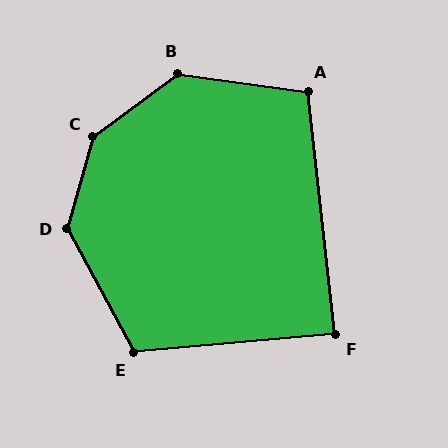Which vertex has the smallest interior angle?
F, at approximately 89 degrees.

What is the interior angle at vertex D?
Approximately 136 degrees (obtuse).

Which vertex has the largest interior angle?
C, at approximately 143 degrees.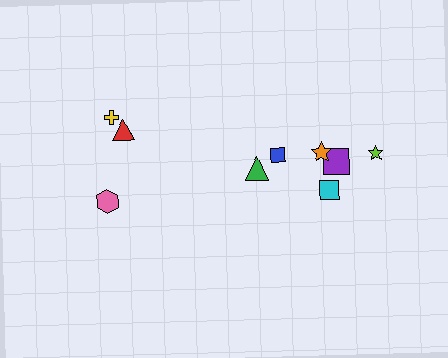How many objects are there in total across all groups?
There are 9 objects.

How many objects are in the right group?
There are 6 objects.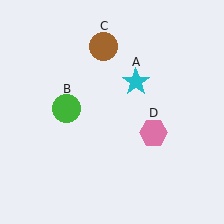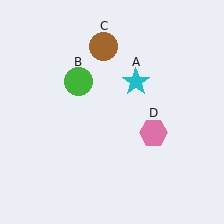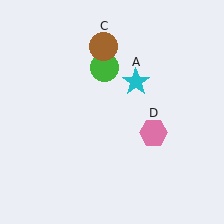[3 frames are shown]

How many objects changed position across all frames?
1 object changed position: green circle (object B).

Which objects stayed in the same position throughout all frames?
Cyan star (object A) and brown circle (object C) and pink hexagon (object D) remained stationary.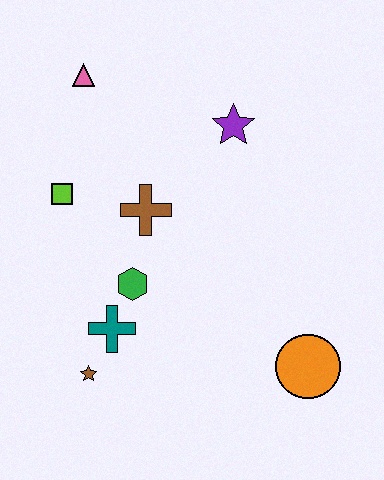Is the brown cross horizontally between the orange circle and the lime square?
Yes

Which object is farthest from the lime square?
The orange circle is farthest from the lime square.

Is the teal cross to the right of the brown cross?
No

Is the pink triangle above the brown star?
Yes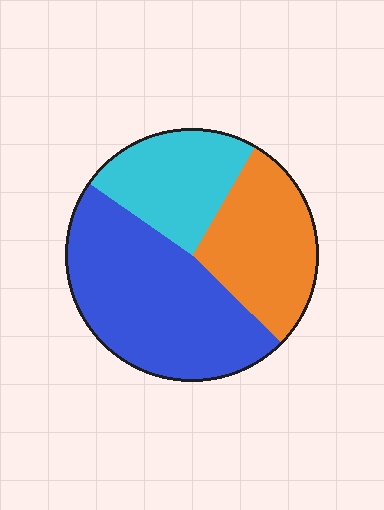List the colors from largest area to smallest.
From largest to smallest: blue, orange, cyan.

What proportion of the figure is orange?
Orange covers 29% of the figure.